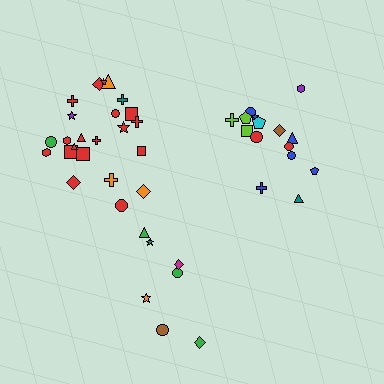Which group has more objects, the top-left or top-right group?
The top-left group.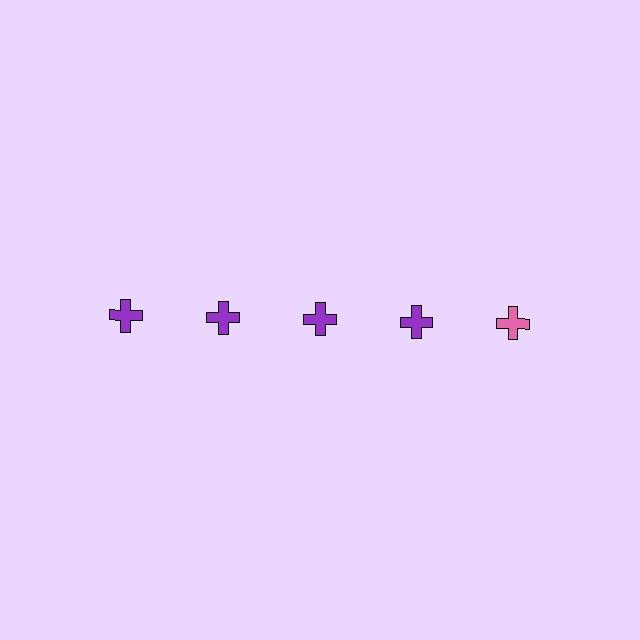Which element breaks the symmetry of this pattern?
The pink cross in the top row, rightmost column breaks the symmetry. All other shapes are purple crosses.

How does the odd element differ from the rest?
It has a different color: pink instead of purple.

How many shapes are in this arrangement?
There are 5 shapes arranged in a grid pattern.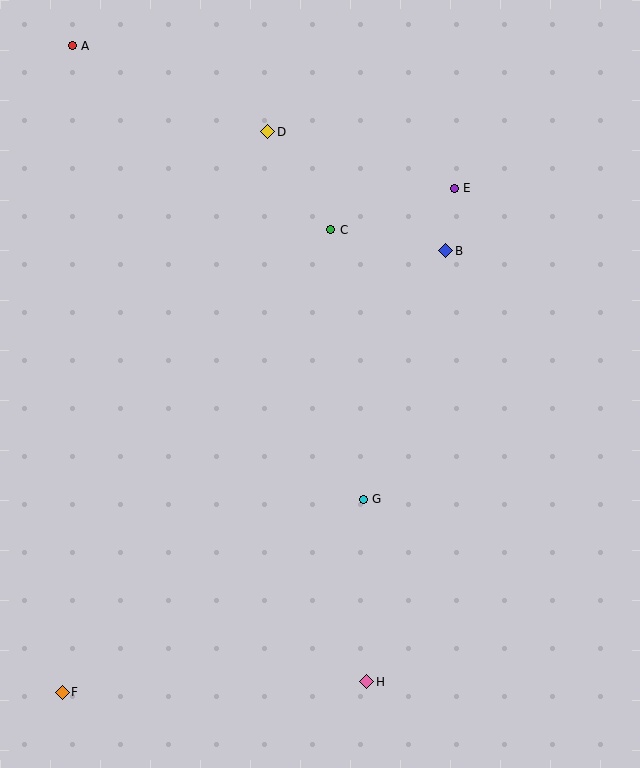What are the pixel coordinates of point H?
Point H is at (367, 682).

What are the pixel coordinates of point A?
Point A is at (72, 46).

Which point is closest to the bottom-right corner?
Point H is closest to the bottom-right corner.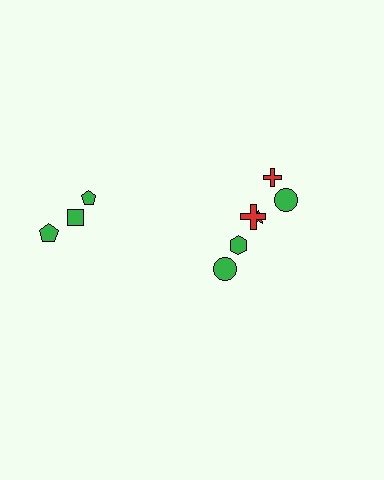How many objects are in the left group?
There are 3 objects.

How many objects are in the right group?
There are 6 objects.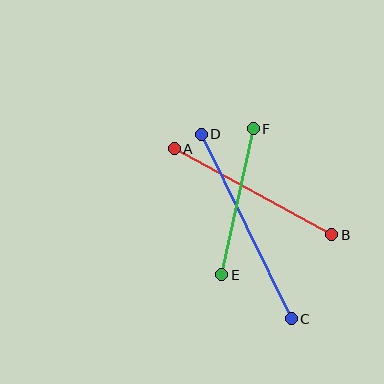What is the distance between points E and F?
The distance is approximately 149 pixels.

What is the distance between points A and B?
The distance is approximately 179 pixels.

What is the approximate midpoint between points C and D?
The midpoint is at approximately (246, 226) pixels.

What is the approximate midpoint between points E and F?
The midpoint is at approximately (237, 202) pixels.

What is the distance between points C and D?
The distance is approximately 206 pixels.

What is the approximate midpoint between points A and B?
The midpoint is at approximately (253, 192) pixels.